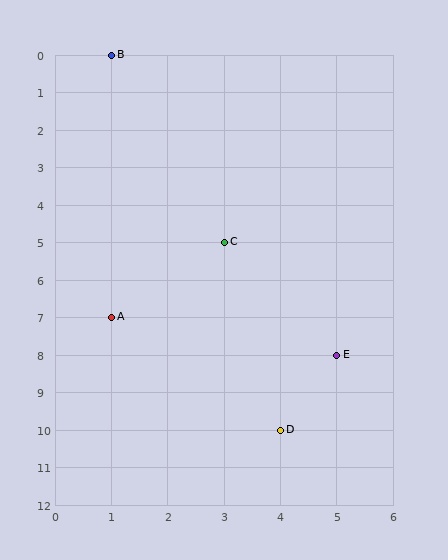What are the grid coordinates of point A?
Point A is at grid coordinates (1, 7).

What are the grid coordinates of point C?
Point C is at grid coordinates (3, 5).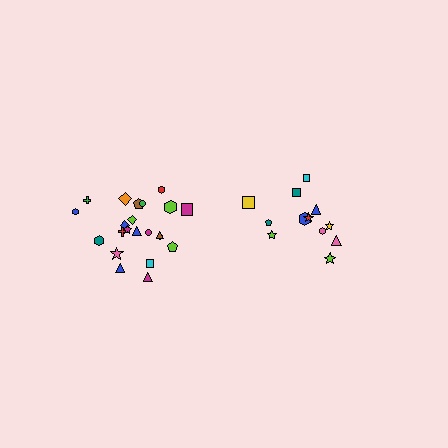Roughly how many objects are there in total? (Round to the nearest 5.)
Roughly 35 objects in total.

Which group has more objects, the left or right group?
The left group.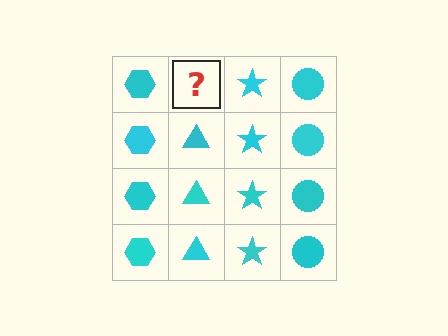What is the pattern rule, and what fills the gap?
The rule is that each column has a consistent shape. The gap should be filled with a cyan triangle.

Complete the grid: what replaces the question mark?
The question mark should be replaced with a cyan triangle.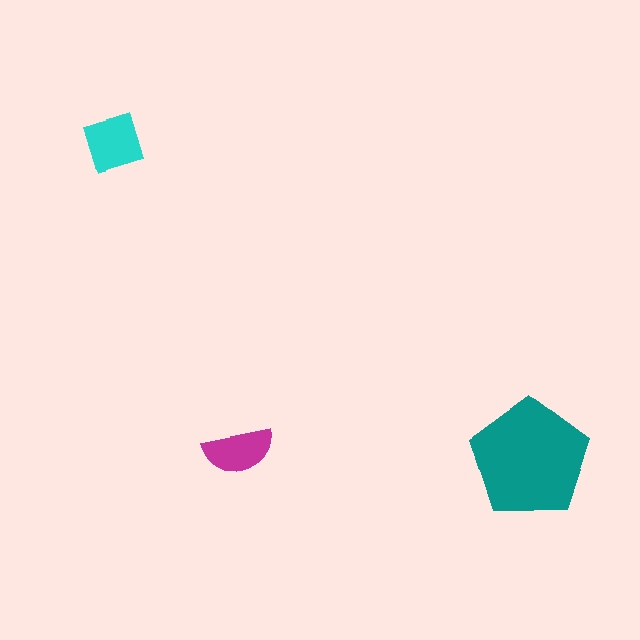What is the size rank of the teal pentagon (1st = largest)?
1st.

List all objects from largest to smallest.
The teal pentagon, the cyan square, the magenta semicircle.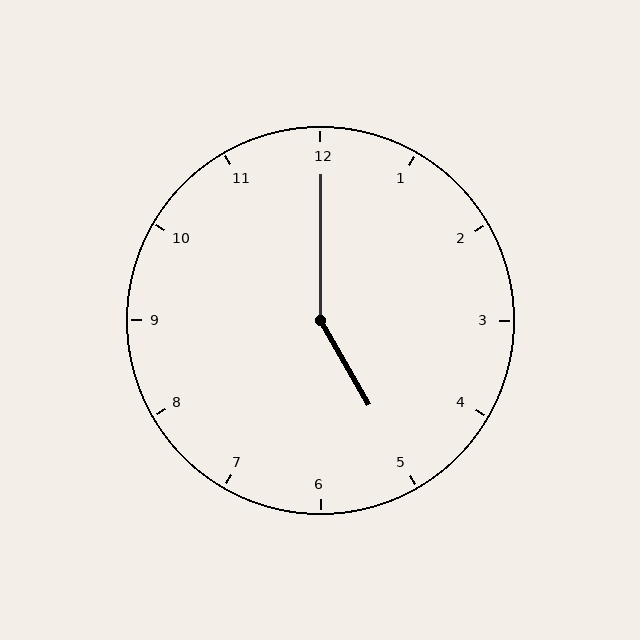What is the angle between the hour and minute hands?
Approximately 150 degrees.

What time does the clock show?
5:00.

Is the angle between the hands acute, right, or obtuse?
It is obtuse.